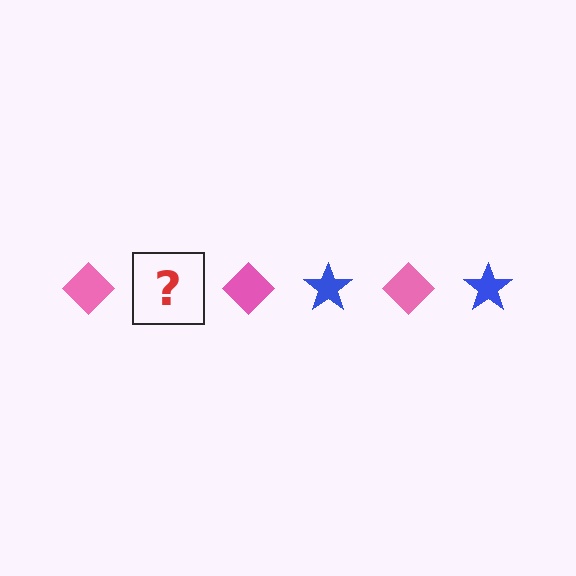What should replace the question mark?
The question mark should be replaced with a blue star.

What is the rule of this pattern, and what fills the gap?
The rule is that the pattern alternates between pink diamond and blue star. The gap should be filled with a blue star.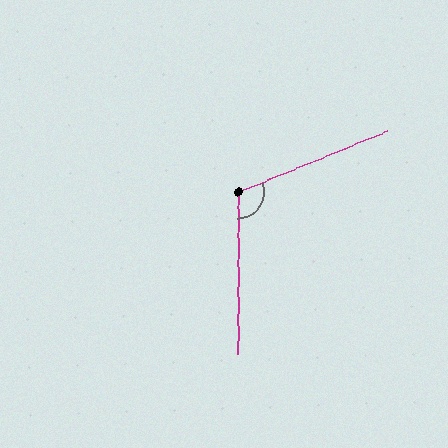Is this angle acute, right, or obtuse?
It is obtuse.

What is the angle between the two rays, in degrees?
Approximately 112 degrees.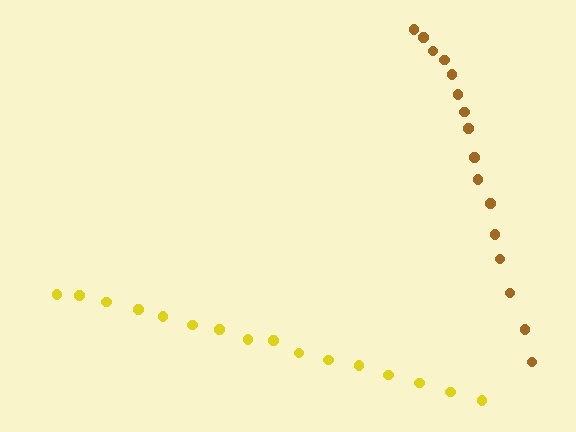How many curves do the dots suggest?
There are 2 distinct paths.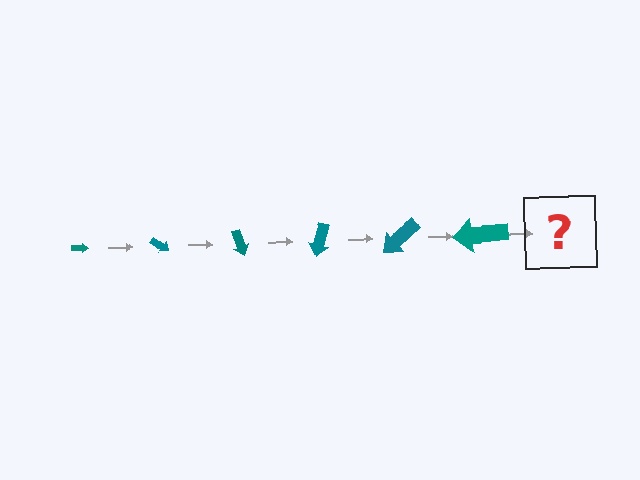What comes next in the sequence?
The next element should be an arrow, larger than the previous one and rotated 210 degrees from the start.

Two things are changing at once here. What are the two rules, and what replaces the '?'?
The two rules are that the arrow grows larger each step and it rotates 35 degrees each step. The '?' should be an arrow, larger than the previous one and rotated 210 degrees from the start.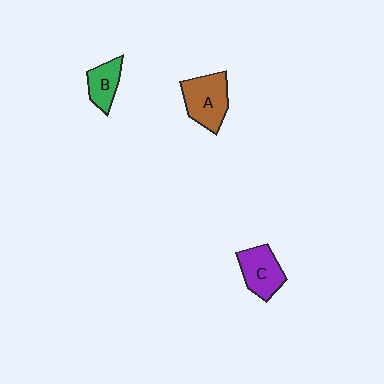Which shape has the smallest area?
Shape B (green).